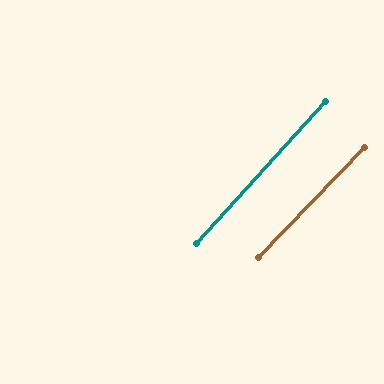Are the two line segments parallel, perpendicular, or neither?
Parallel — their directions differ by only 1.5°.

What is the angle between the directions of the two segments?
Approximately 2 degrees.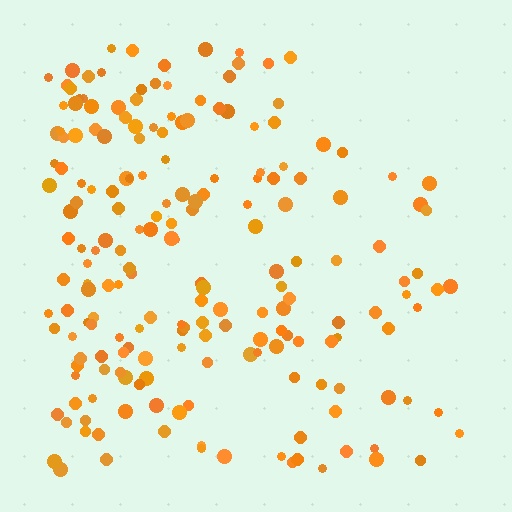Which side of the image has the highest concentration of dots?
The left.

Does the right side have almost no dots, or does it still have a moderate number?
Still a moderate number, just noticeably fewer than the left.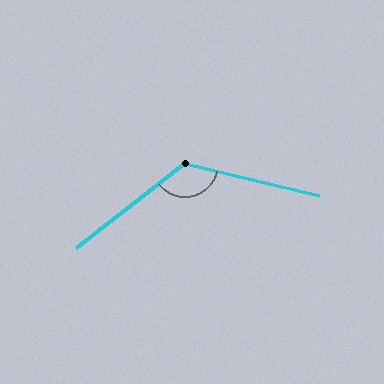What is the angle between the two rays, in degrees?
Approximately 129 degrees.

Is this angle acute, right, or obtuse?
It is obtuse.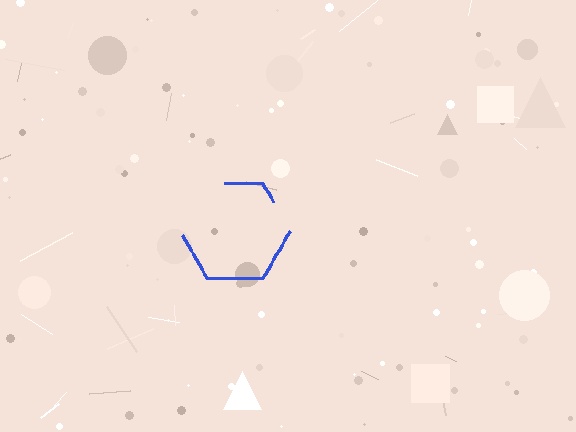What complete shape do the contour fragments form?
The contour fragments form a hexagon.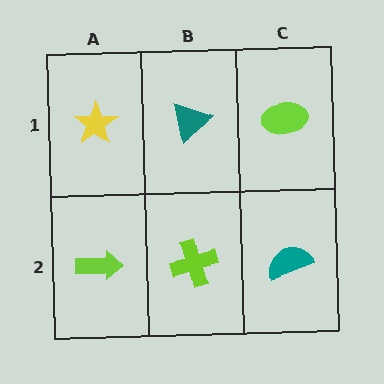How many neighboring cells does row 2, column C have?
2.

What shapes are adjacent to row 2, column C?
A lime ellipse (row 1, column C), a lime cross (row 2, column B).